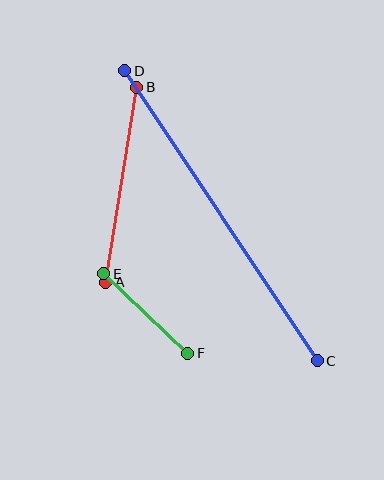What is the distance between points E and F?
The distance is approximately 116 pixels.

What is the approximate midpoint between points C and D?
The midpoint is at approximately (221, 216) pixels.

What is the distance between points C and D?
The distance is approximately 348 pixels.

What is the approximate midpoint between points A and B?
The midpoint is at approximately (121, 185) pixels.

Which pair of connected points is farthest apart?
Points C and D are farthest apart.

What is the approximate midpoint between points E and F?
The midpoint is at approximately (146, 314) pixels.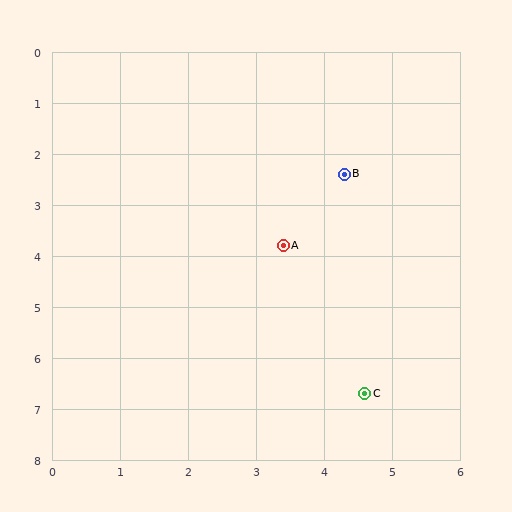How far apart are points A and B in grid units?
Points A and B are about 1.7 grid units apart.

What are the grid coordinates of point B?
Point B is at approximately (4.3, 2.4).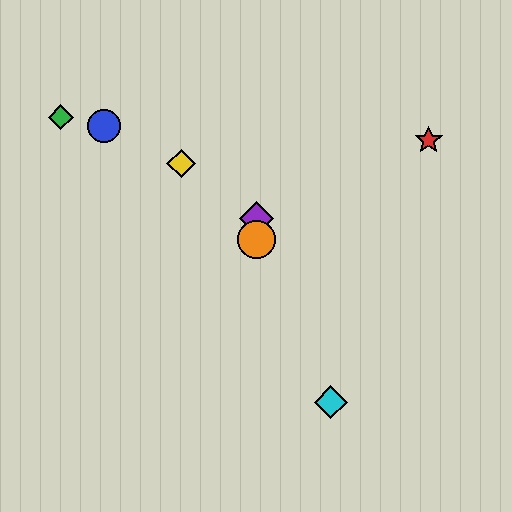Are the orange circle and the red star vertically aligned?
No, the orange circle is at x≈257 and the red star is at x≈429.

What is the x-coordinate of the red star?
The red star is at x≈429.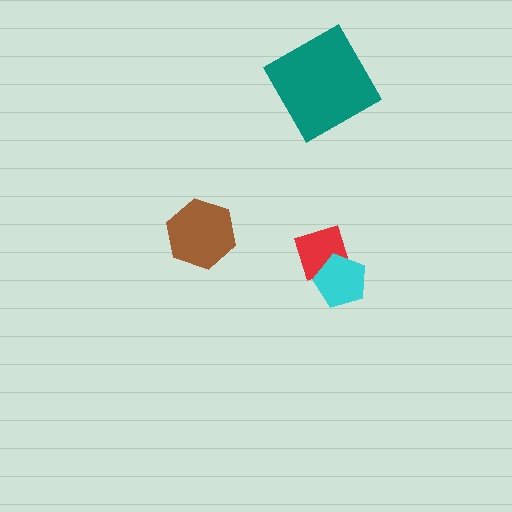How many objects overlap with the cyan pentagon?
1 object overlaps with the cyan pentagon.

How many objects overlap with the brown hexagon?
0 objects overlap with the brown hexagon.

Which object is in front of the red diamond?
The cyan pentagon is in front of the red diamond.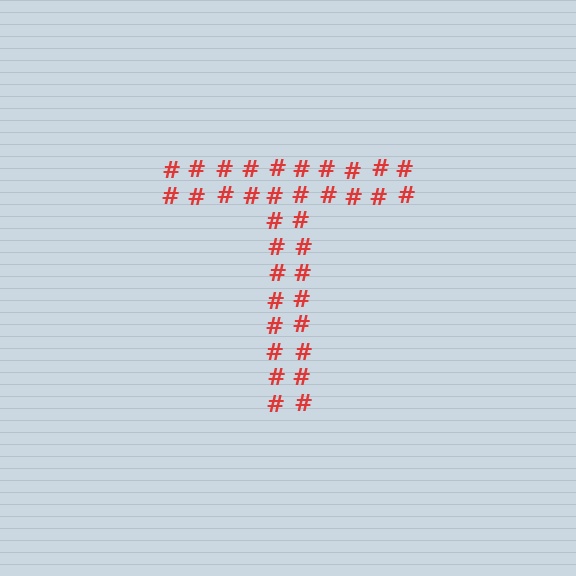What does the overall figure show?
The overall figure shows the letter T.